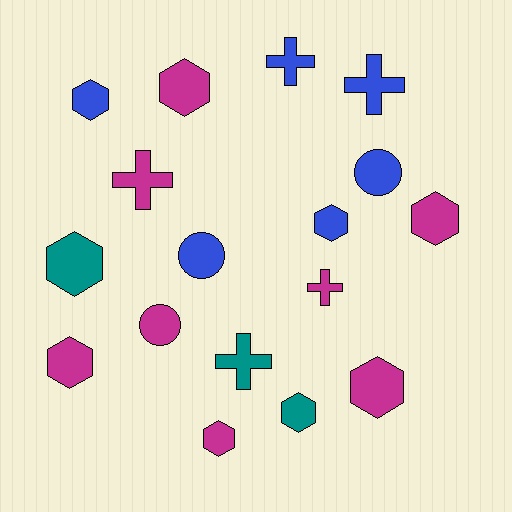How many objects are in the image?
There are 17 objects.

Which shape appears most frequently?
Hexagon, with 9 objects.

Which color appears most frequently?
Magenta, with 8 objects.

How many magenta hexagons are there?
There are 5 magenta hexagons.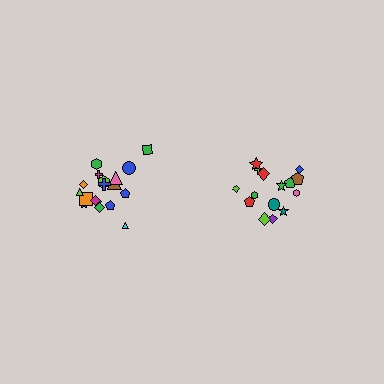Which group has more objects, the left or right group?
The left group.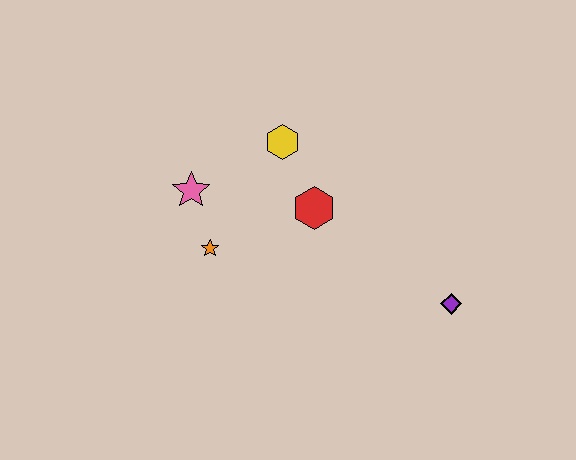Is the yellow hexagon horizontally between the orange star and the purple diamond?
Yes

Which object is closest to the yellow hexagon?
The red hexagon is closest to the yellow hexagon.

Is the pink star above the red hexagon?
Yes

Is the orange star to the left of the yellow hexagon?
Yes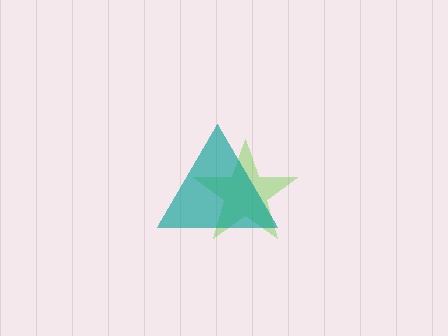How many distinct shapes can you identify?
There are 2 distinct shapes: a lime star, a teal triangle.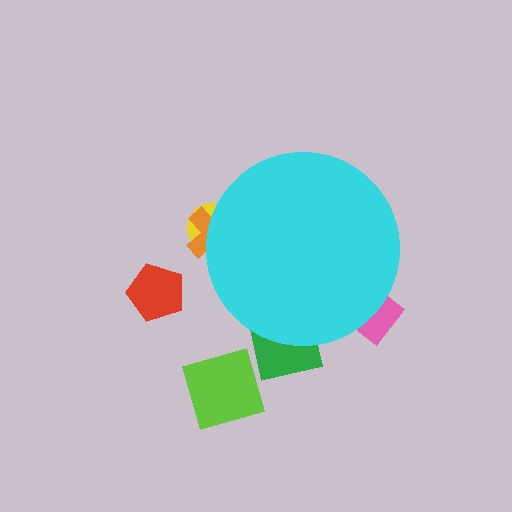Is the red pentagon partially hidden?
No, the red pentagon is fully visible.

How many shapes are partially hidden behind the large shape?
4 shapes are partially hidden.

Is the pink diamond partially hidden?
Yes, the pink diamond is partially hidden behind the cyan circle.